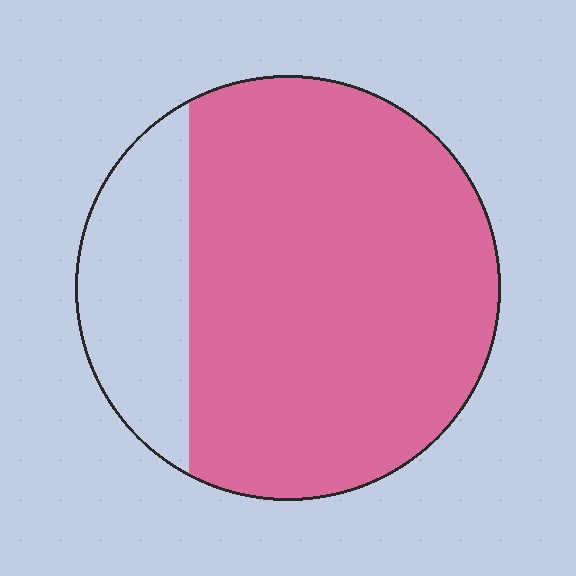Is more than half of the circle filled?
Yes.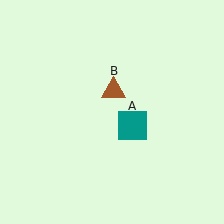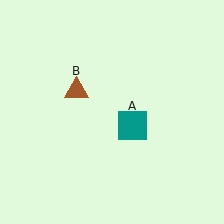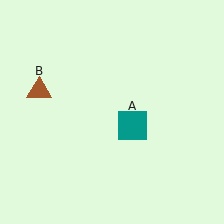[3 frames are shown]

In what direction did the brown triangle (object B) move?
The brown triangle (object B) moved left.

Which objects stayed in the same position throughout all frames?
Teal square (object A) remained stationary.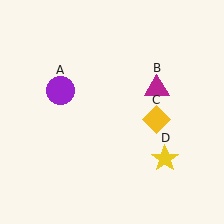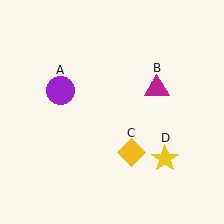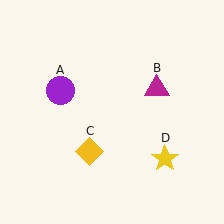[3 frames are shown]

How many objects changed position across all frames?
1 object changed position: yellow diamond (object C).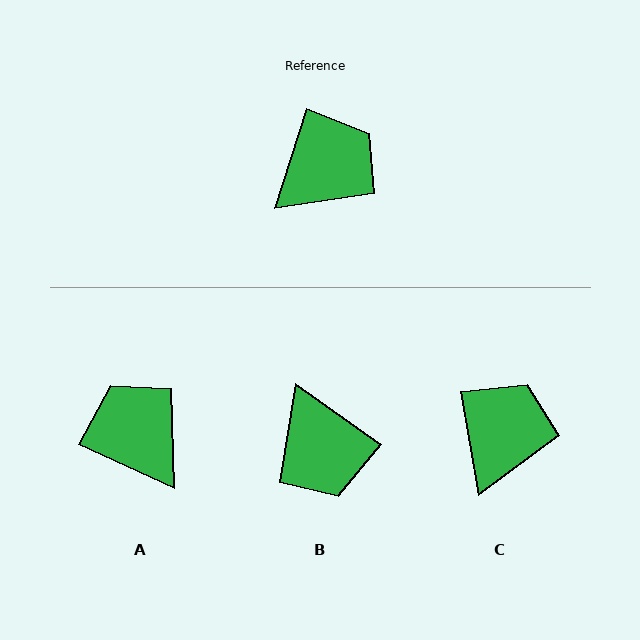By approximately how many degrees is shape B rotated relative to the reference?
Approximately 108 degrees clockwise.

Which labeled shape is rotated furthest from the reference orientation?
B, about 108 degrees away.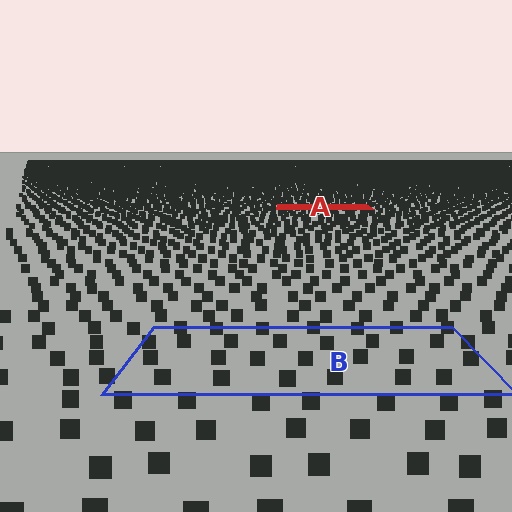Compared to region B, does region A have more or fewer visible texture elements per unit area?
Region A has more texture elements per unit area — they are packed more densely because it is farther away.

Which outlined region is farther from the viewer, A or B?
Region A is farther from the viewer — the texture elements inside it appear smaller and more densely packed.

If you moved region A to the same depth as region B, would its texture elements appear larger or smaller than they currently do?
They would appear larger. At a closer depth, the same texture elements are projected at a bigger on-screen size.